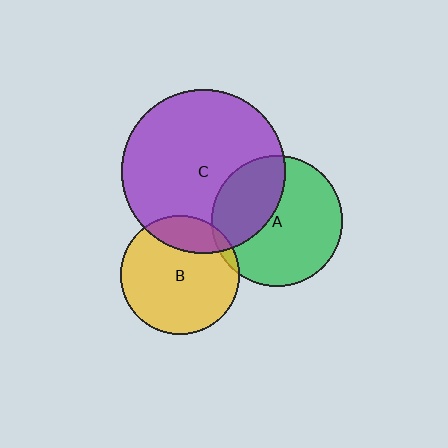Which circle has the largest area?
Circle C (purple).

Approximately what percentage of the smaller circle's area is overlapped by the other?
Approximately 35%.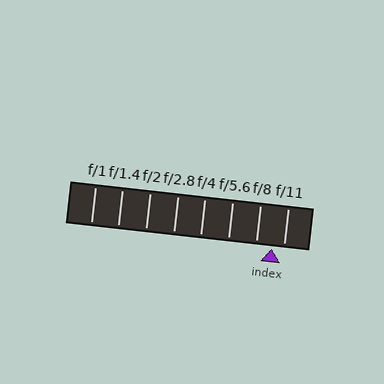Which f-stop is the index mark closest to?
The index mark is closest to f/11.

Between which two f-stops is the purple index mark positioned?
The index mark is between f/8 and f/11.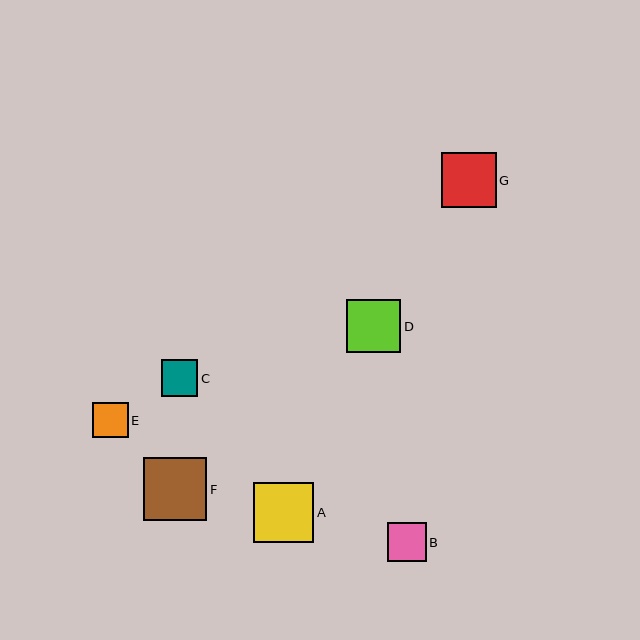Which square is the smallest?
Square E is the smallest with a size of approximately 35 pixels.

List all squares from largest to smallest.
From largest to smallest: F, A, G, D, B, C, E.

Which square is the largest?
Square F is the largest with a size of approximately 63 pixels.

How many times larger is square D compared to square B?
Square D is approximately 1.4 times the size of square B.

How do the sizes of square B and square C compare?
Square B and square C are approximately the same size.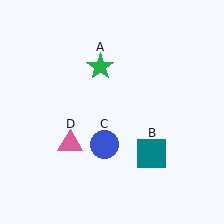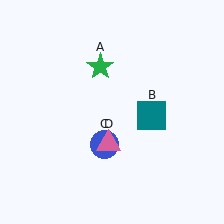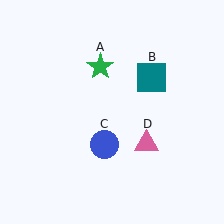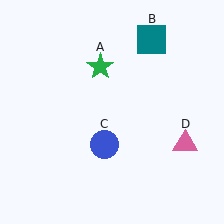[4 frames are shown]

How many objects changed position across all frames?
2 objects changed position: teal square (object B), pink triangle (object D).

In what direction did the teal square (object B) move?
The teal square (object B) moved up.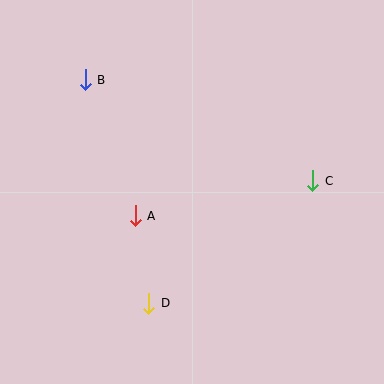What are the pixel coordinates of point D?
Point D is at (149, 303).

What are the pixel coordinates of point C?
Point C is at (312, 181).